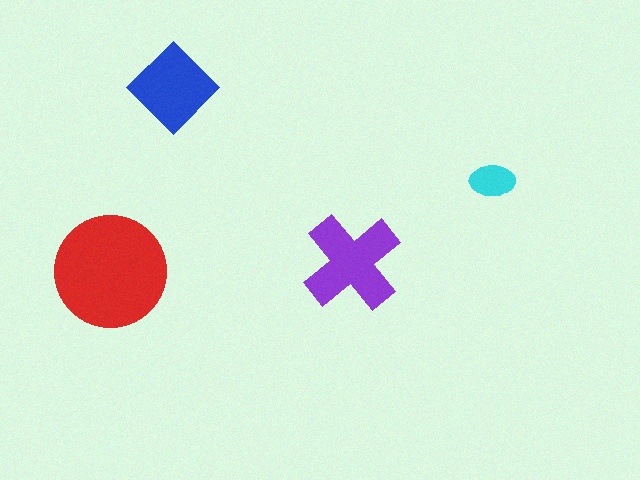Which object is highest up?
The blue diamond is topmost.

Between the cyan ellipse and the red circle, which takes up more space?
The red circle.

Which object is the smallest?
The cyan ellipse.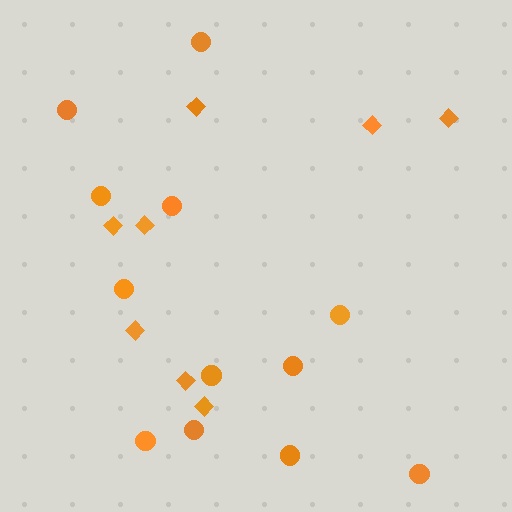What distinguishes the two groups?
There are 2 groups: one group of circles (12) and one group of diamonds (8).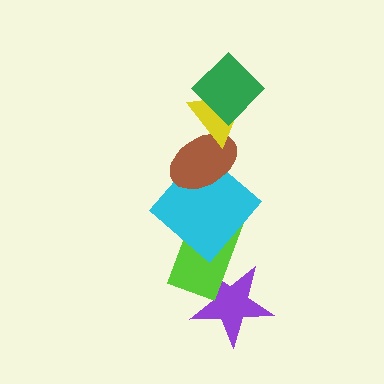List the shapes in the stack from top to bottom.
From top to bottom: the green diamond, the yellow triangle, the brown ellipse, the cyan diamond, the lime rectangle, the purple star.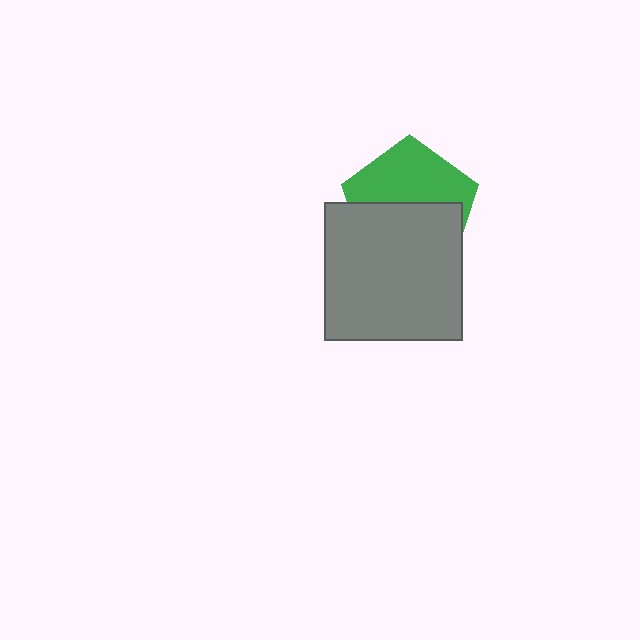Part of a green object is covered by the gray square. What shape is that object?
It is a pentagon.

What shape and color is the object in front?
The object in front is a gray square.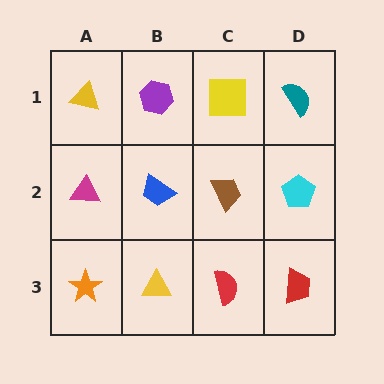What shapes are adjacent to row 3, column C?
A brown trapezoid (row 2, column C), a yellow triangle (row 3, column B), a red trapezoid (row 3, column D).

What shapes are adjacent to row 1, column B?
A blue trapezoid (row 2, column B), a yellow triangle (row 1, column A), a yellow square (row 1, column C).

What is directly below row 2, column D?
A red trapezoid.